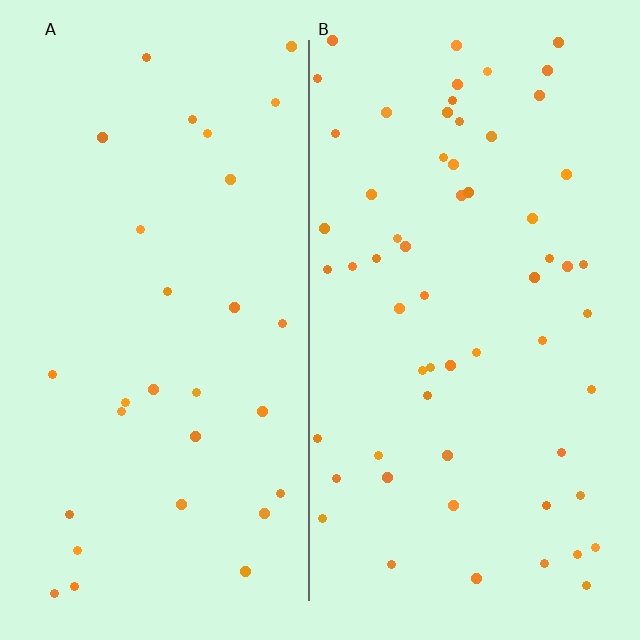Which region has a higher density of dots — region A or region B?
B (the right).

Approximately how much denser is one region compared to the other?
Approximately 2.0× — region B over region A.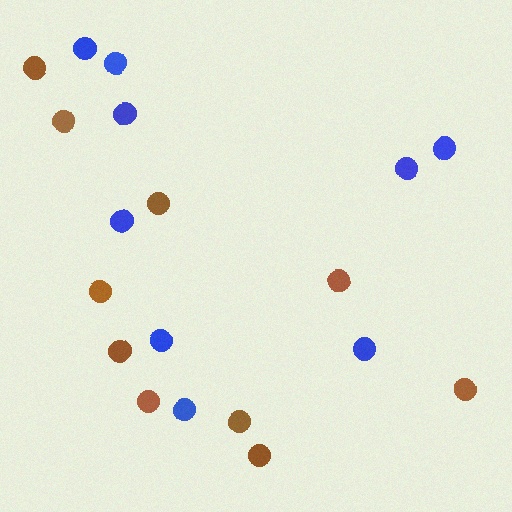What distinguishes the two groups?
There are 2 groups: one group of brown circles (10) and one group of blue circles (9).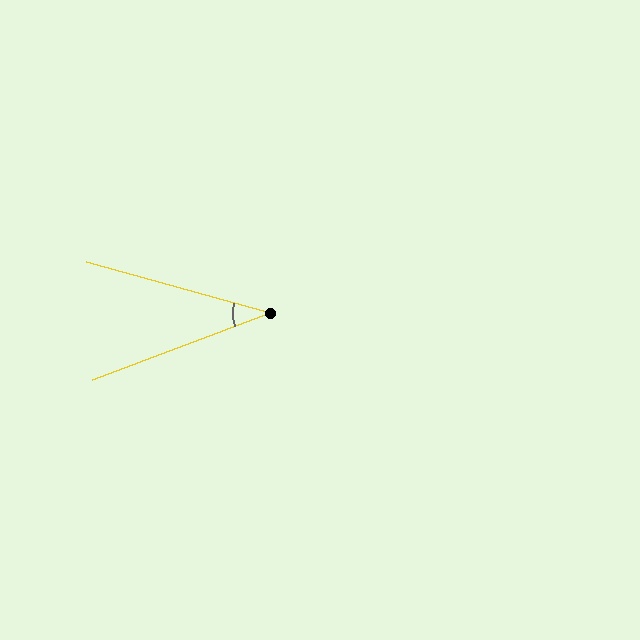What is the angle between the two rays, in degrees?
Approximately 36 degrees.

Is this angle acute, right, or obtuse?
It is acute.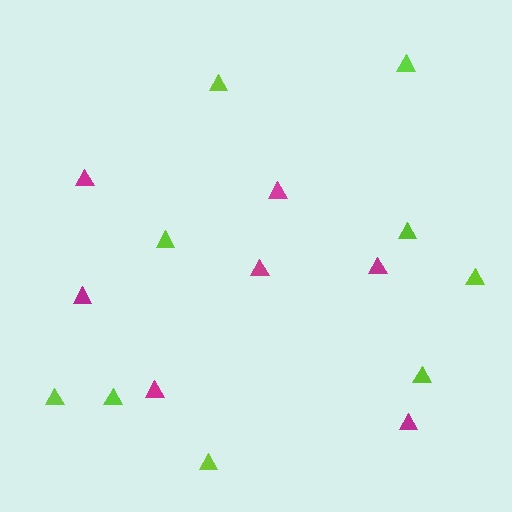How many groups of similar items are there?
There are 2 groups: one group of lime triangles (9) and one group of magenta triangles (7).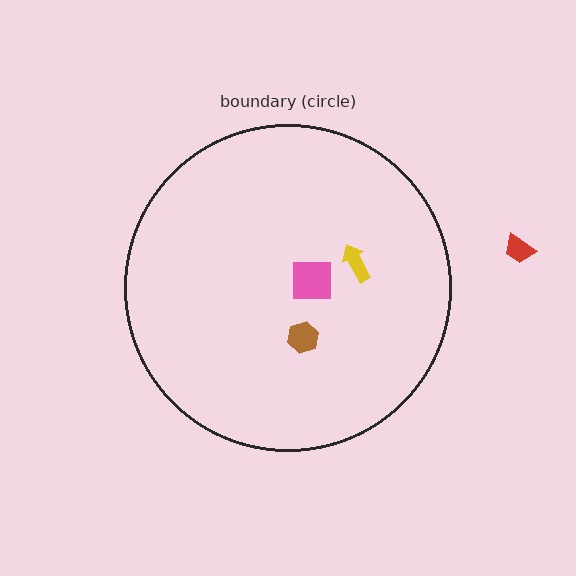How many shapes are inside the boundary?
3 inside, 1 outside.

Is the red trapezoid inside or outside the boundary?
Outside.